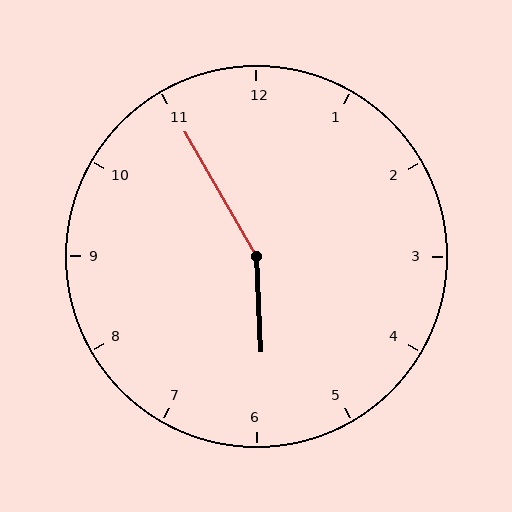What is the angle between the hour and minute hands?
Approximately 152 degrees.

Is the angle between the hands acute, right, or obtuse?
It is obtuse.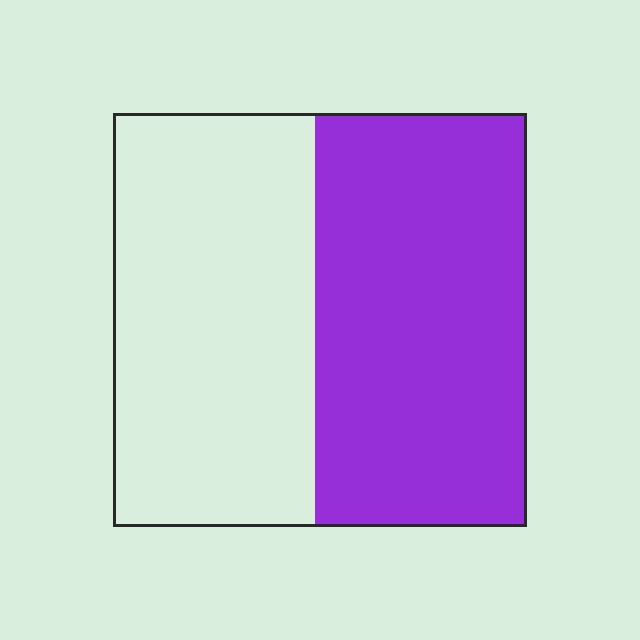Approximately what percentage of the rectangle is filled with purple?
Approximately 50%.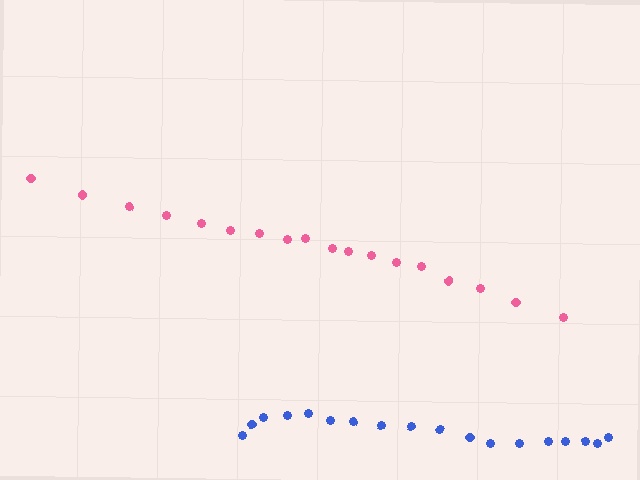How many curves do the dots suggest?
There are 2 distinct paths.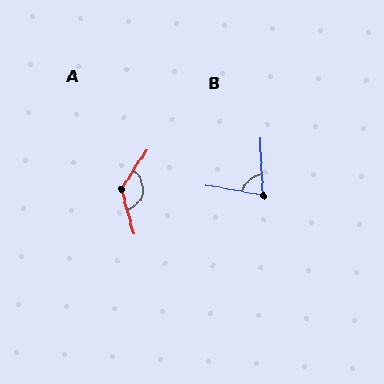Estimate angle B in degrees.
Approximately 77 degrees.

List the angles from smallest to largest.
B (77°), A (132°).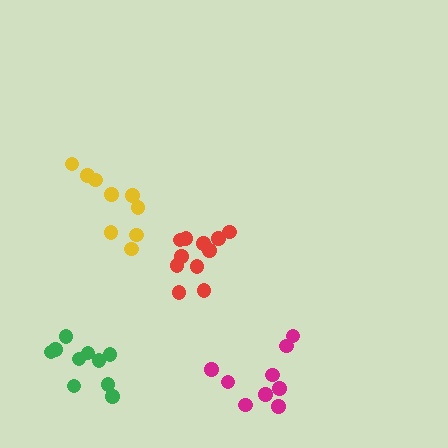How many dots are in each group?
Group 1: 10 dots, Group 2: 9 dots, Group 3: 11 dots, Group 4: 9 dots (39 total).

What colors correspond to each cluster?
The clusters are colored: green, magenta, red, yellow.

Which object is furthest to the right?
The magenta cluster is rightmost.